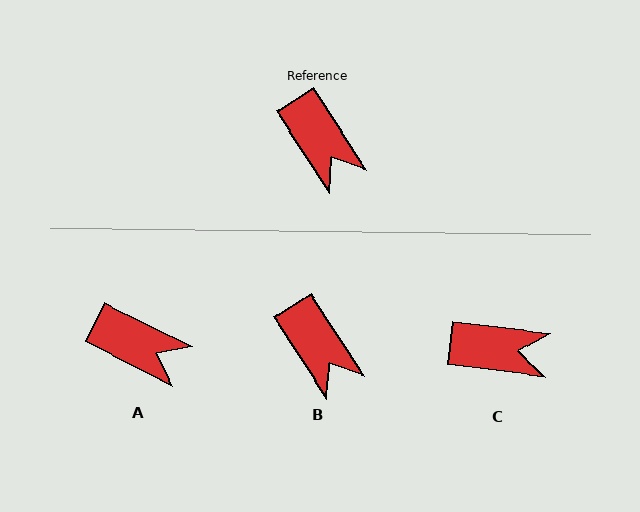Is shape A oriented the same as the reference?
No, it is off by about 31 degrees.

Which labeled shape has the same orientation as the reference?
B.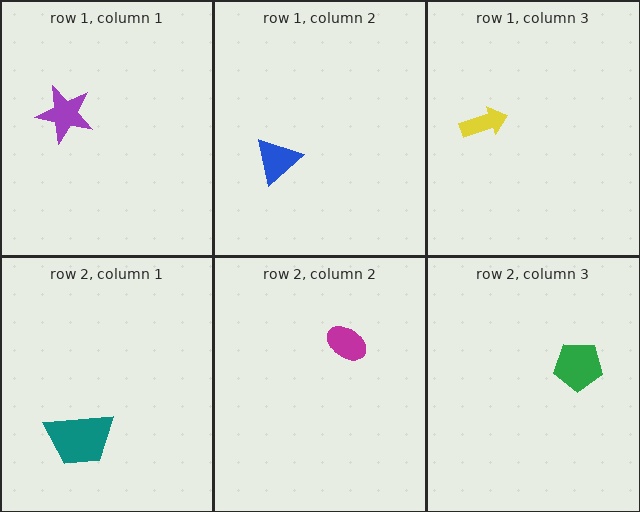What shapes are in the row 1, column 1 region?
The purple star.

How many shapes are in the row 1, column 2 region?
1.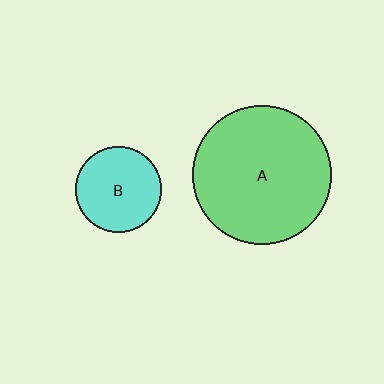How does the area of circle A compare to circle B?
Approximately 2.7 times.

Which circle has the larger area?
Circle A (green).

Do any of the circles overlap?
No, none of the circles overlap.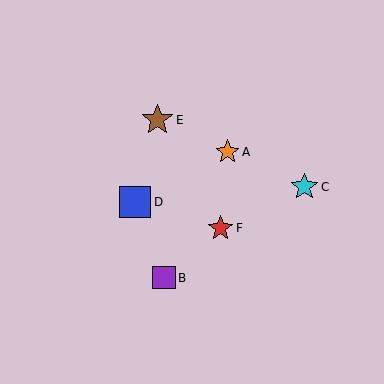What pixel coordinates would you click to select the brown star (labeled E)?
Click at (157, 120) to select the brown star E.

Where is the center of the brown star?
The center of the brown star is at (157, 120).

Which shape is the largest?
The blue square (labeled D) is the largest.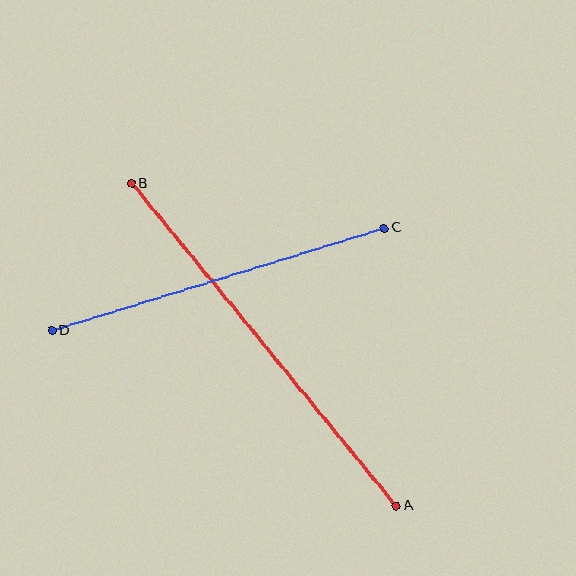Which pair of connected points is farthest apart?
Points A and B are farthest apart.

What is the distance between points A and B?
The distance is approximately 417 pixels.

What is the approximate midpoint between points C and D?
The midpoint is at approximately (218, 279) pixels.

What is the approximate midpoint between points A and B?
The midpoint is at approximately (264, 345) pixels.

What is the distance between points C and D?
The distance is approximately 348 pixels.